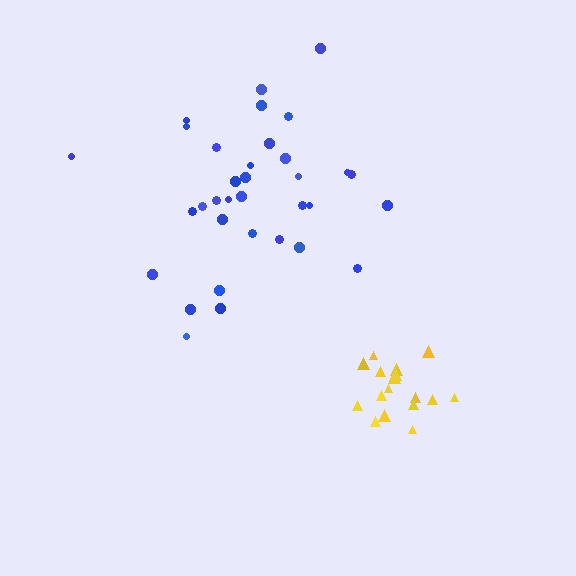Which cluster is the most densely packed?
Yellow.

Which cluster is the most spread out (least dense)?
Blue.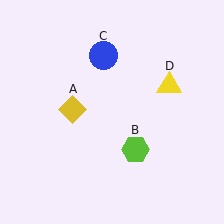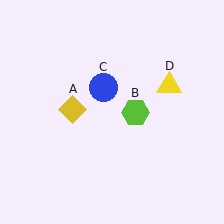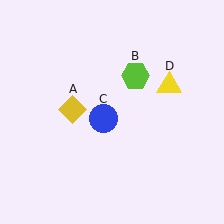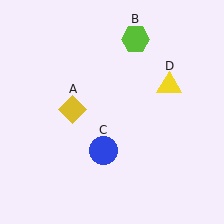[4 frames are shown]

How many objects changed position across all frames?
2 objects changed position: lime hexagon (object B), blue circle (object C).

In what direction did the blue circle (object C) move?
The blue circle (object C) moved down.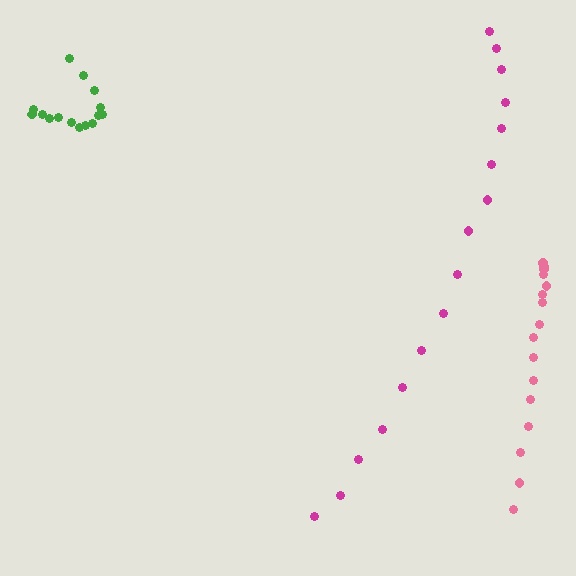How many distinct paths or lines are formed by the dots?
There are 3 distinct paths.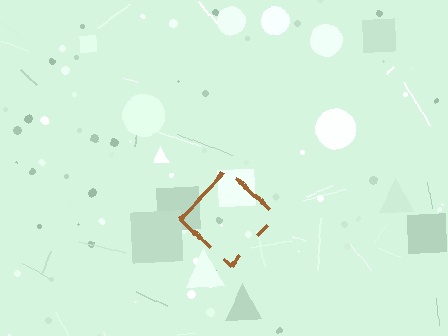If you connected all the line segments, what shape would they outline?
They would outline a diamond.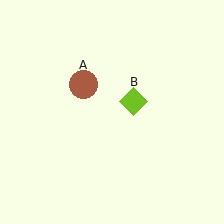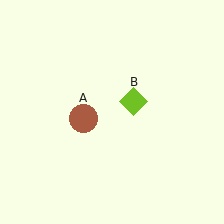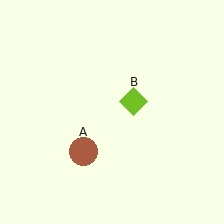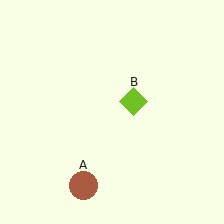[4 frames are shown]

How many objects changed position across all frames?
1 object changed position: brown circle (object A).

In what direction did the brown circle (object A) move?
The brown circle (object A) moved down.